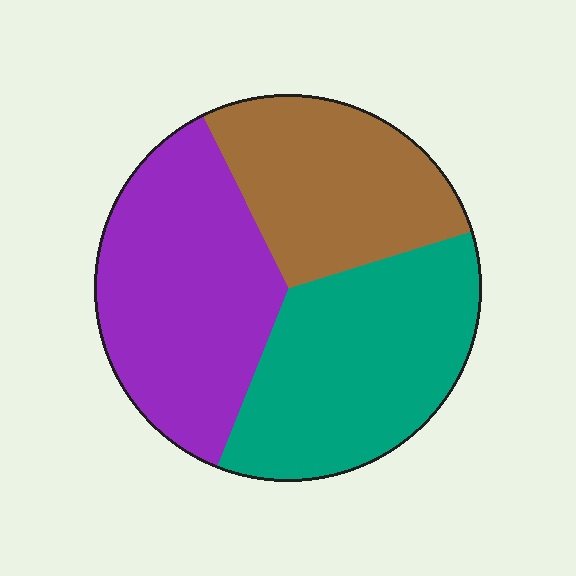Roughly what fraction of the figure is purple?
Purple takes up about three eighths (3/8) of the figure.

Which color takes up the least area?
Brown, at roughly 30%.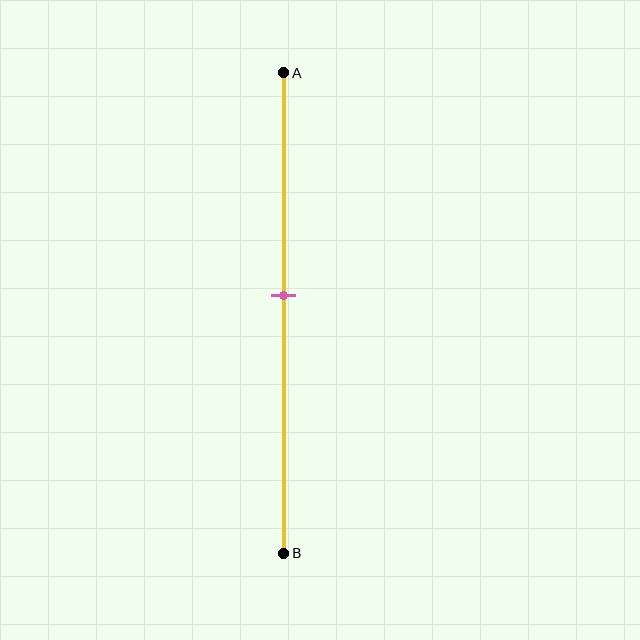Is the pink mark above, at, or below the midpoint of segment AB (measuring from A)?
The pink mark is above the midpoint of segment AB.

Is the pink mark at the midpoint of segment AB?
No, the mark is at about 45% from A, not at the 50% midpoint.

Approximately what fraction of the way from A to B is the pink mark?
The pink mark is approximately 45% of the way from A to B.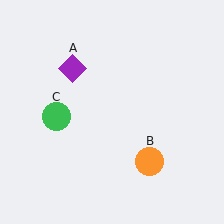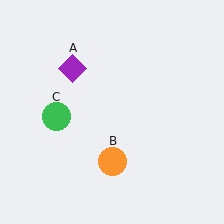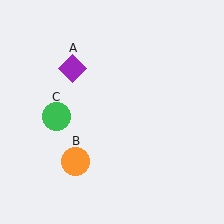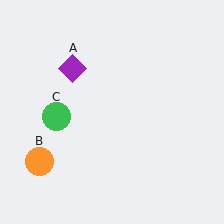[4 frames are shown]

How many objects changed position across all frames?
1 object changed position: orange circle (object B).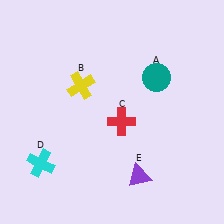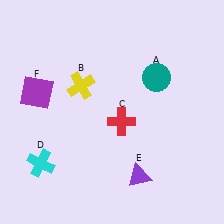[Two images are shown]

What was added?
A purple square (F) was added in Image 2.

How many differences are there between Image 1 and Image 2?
There is 1 difference between the two images.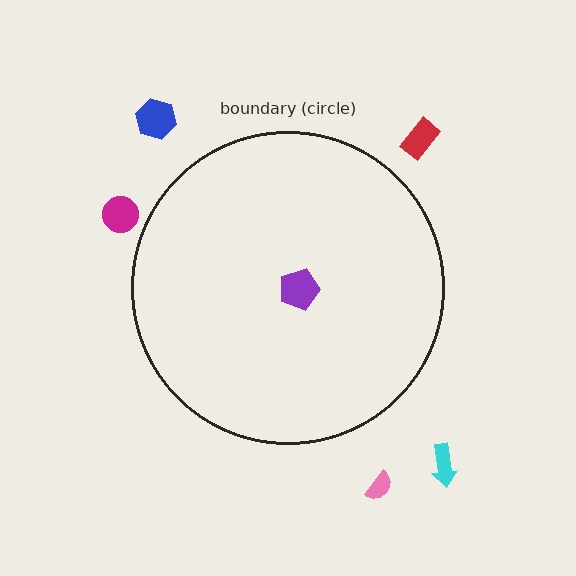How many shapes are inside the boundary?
1 inside, 5 outside.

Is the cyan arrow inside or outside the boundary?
Outside.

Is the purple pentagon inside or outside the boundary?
Inside.